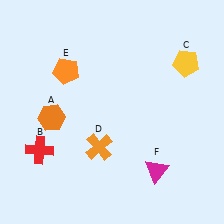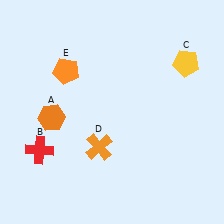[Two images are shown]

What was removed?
The magenta triangle (F) was removed in Image 2.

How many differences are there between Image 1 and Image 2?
There is 1 difference between the two images.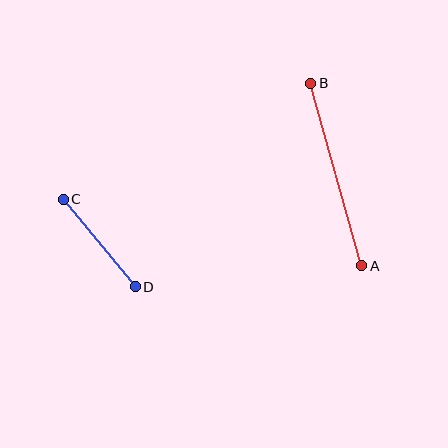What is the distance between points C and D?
The distance is approximately 113 pixels.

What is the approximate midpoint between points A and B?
The midpoint is at approximately (336, 174) pixels.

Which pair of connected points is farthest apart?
Points A and B are farthest apart.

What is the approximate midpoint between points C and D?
The midpoint is at approximately (99, 243) pixels.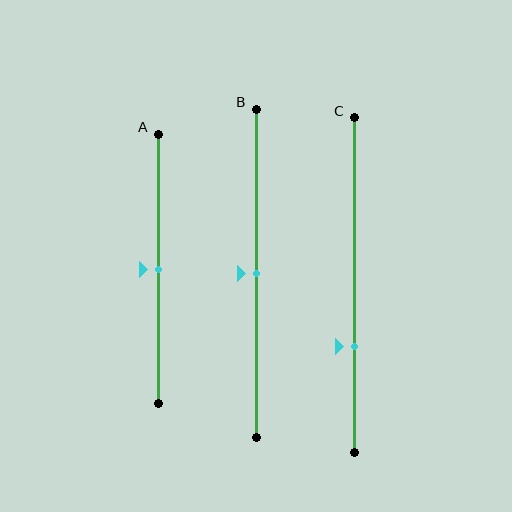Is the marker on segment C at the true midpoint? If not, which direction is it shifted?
No, the marker on segment C is shifted downward by about 18% of the segment length.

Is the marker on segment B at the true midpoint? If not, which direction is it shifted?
Yes, the marker on segment B is at the true midpoint.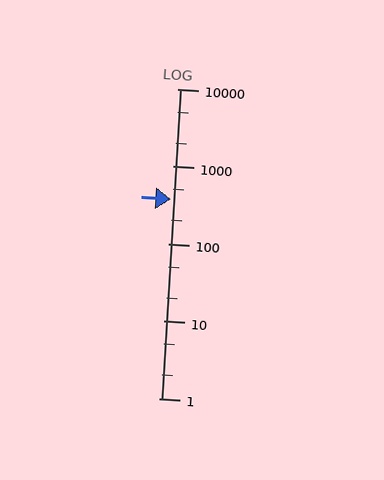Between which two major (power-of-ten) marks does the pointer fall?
The pointer is between 100 and 1000.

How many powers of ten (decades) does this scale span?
The scale spans 4 decades, from 1 to 10000.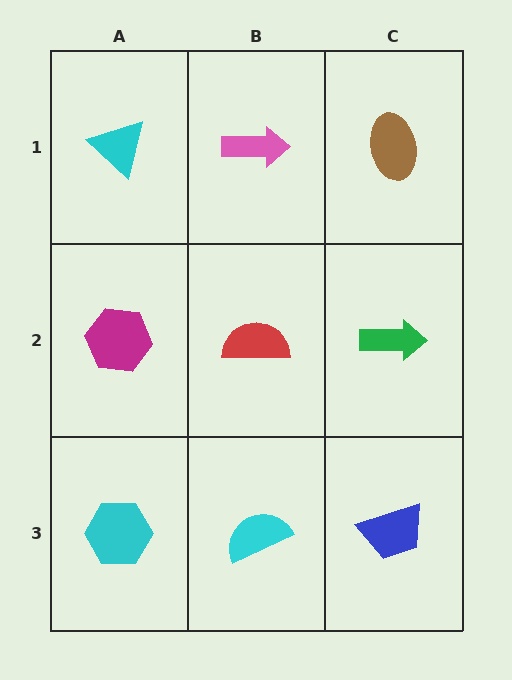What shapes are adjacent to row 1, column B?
A red semicircle (row 2, column B), a cyan triangle (row 1, column A), a brown ellipse (row 1, column C).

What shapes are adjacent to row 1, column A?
A magenta hexagon (row 2, column A), a pink arrow (row 1, column B).